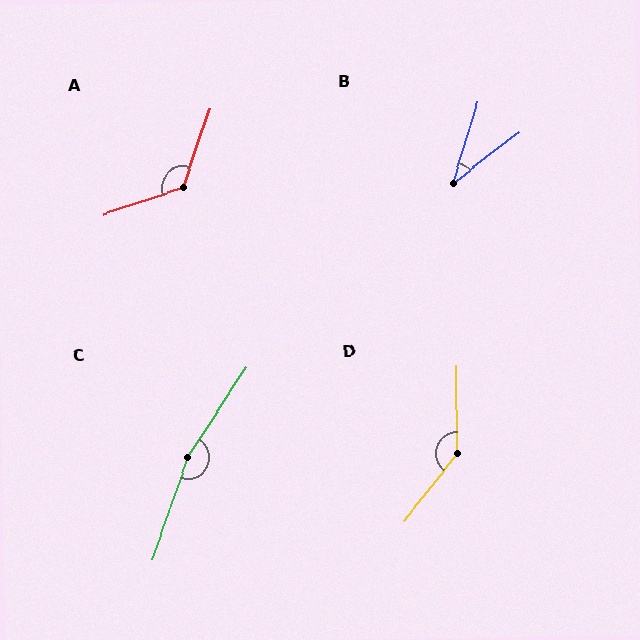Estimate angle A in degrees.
Approximately 127 degrees.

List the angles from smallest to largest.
B (35°), A (127°), D (141°), C (166°).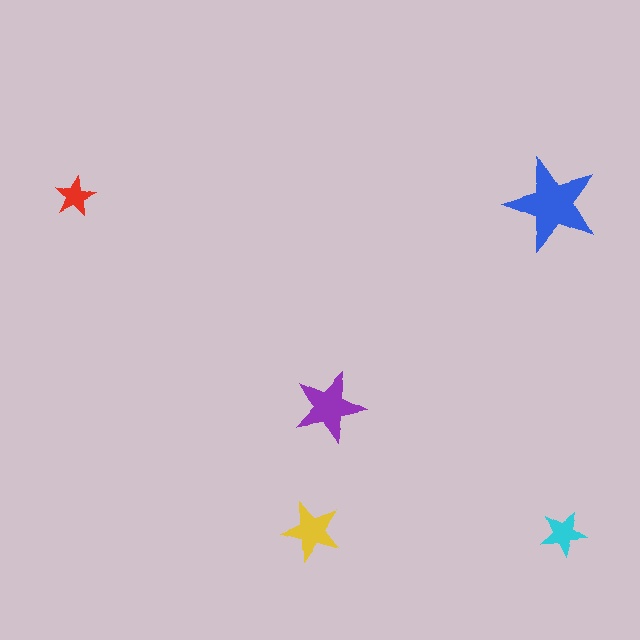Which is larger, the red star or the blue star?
The blue one.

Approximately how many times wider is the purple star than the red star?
About 2 times wider.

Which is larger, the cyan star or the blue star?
The blue one.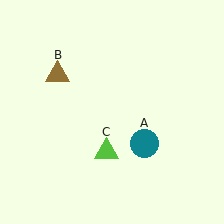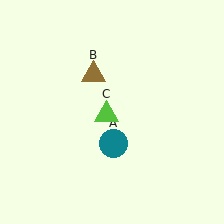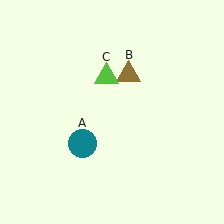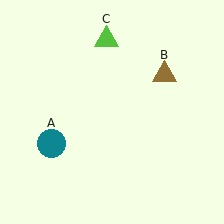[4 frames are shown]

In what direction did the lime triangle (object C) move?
The lime triangle (object C) moved up.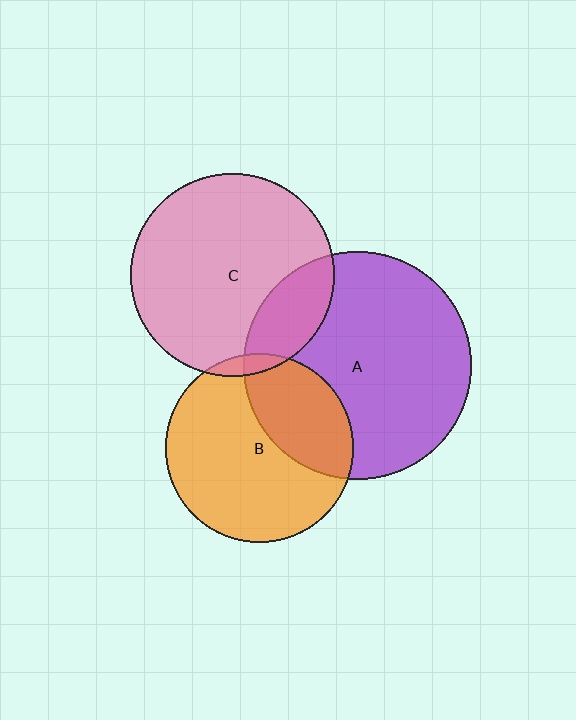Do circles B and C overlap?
Yes.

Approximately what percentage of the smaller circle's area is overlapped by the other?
Approximately 5%.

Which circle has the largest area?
Circle A (purple).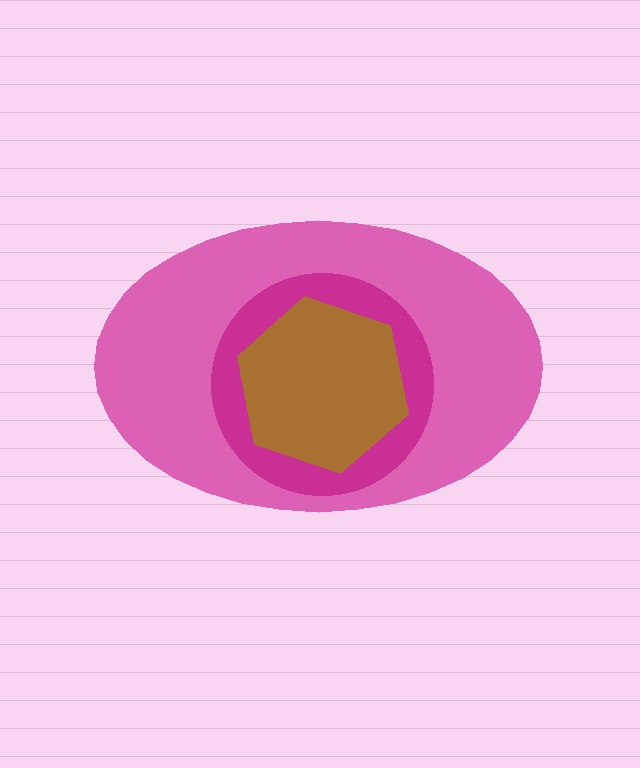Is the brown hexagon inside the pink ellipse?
Yes.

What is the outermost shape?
The pink ellipse.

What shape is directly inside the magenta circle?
The brown hexagon.